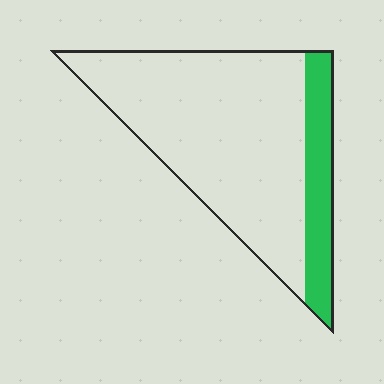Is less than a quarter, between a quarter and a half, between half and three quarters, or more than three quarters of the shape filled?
Less than a quarter.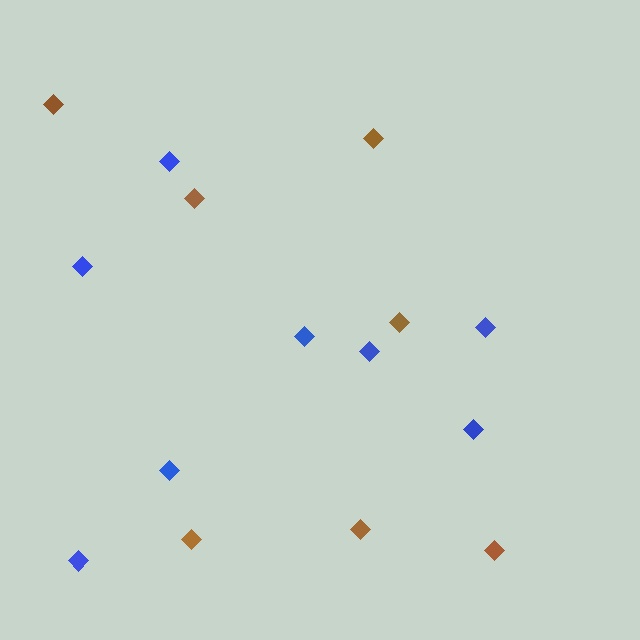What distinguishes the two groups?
There are 2 groups: one group of blue diamonds (8) and one group of brown diamonds (7).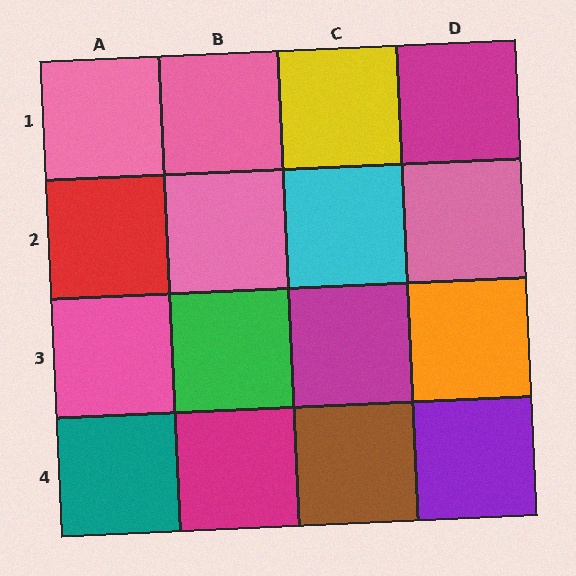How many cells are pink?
5 cells are pink.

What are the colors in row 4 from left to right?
Teal, magenta, brown, purple.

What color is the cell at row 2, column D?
Pink.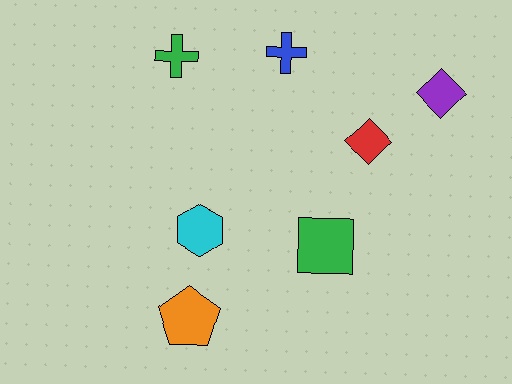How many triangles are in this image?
There are no triangles.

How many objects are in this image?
There are 7 objects.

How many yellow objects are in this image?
There are no yellow objects.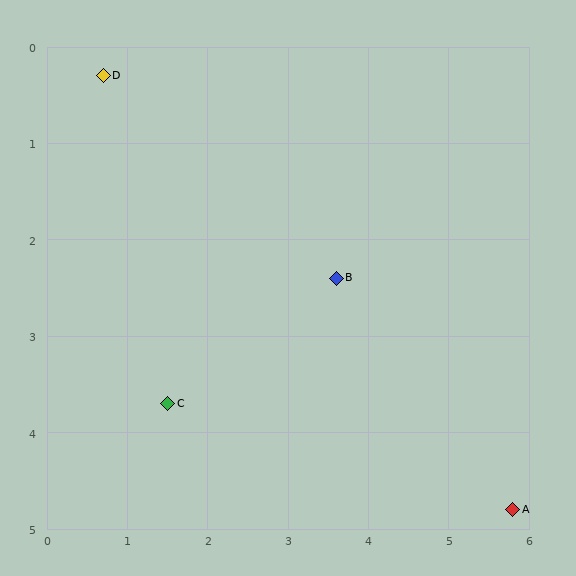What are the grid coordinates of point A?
Point A is at approximately (5.8, 4.8).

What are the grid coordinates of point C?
Point C is at approximately (1.5, 3.7).